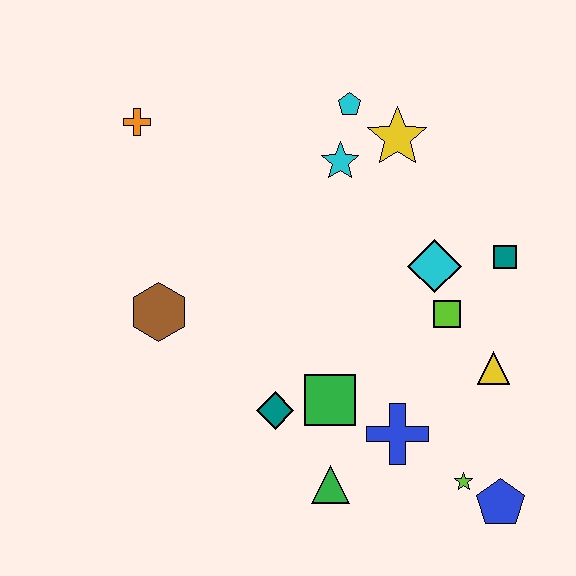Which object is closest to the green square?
The teal diamond is closest to the green square.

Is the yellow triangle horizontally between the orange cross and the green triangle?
No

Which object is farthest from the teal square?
The orange cross is farthest from the teal square.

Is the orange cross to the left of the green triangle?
Yes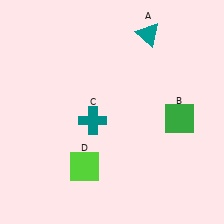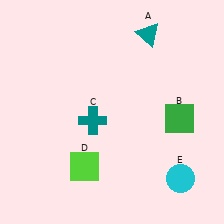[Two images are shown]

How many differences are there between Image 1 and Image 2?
There is 1 difference between the two images.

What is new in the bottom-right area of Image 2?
A cyan circle (E) was added in the bottom-right area of Image 2.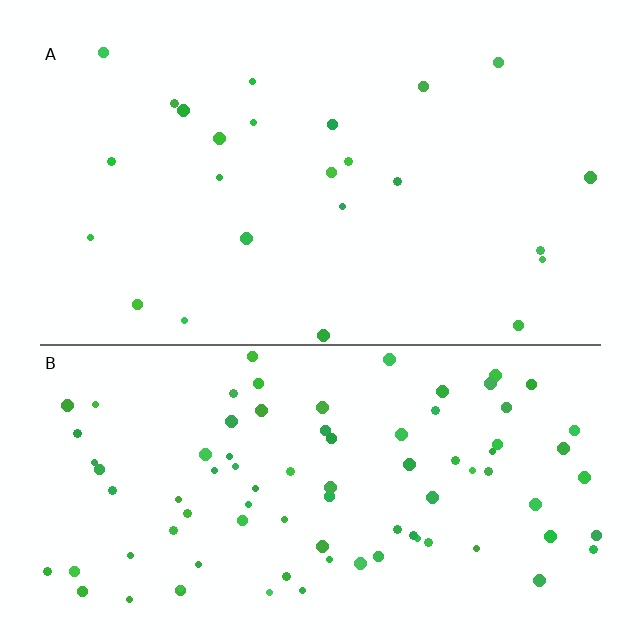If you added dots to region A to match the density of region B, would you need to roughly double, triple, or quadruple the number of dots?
Approximately quadruple.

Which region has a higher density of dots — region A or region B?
B (the bottom).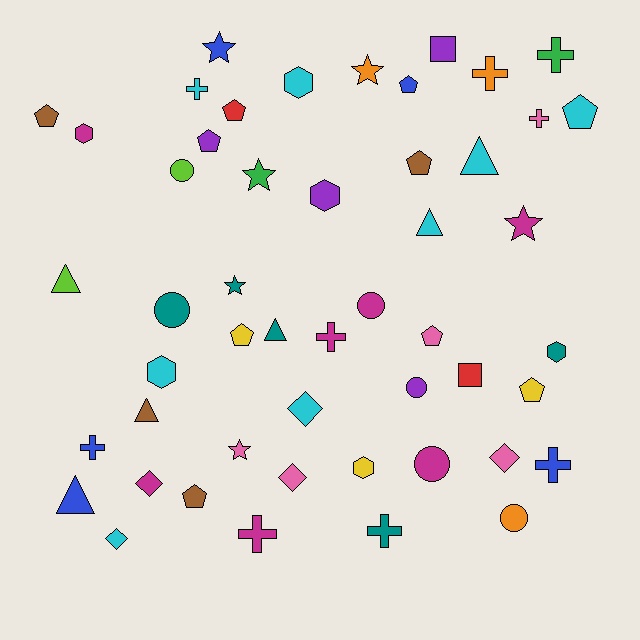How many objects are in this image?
There are 50 objects.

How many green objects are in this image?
There are 2 green objects.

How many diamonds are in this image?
There are 5 diamonds.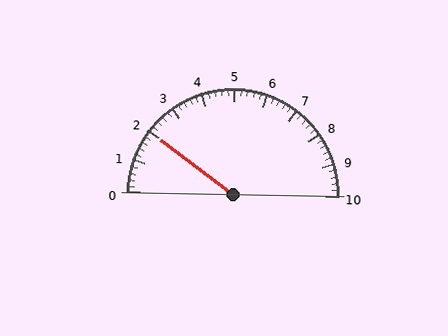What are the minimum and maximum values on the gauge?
The gauge ranges from 0 to 10.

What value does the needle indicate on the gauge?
The needle indicates approximately 2.0.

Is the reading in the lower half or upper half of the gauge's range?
The reading is in the lower half of the range (0 to 10).